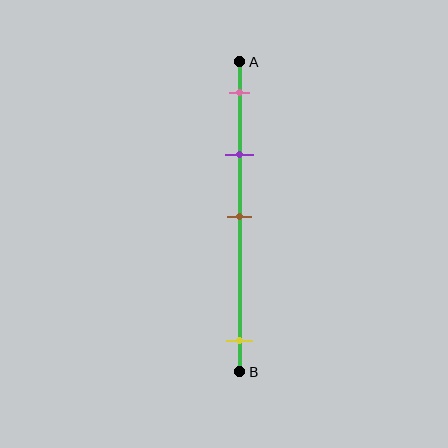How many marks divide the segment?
There are 4 marks dividing the segment.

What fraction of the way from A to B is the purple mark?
The purple mark is approximately 30% (0.3) of the way from A to B.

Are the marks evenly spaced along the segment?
No, the marks are not evenly spaced.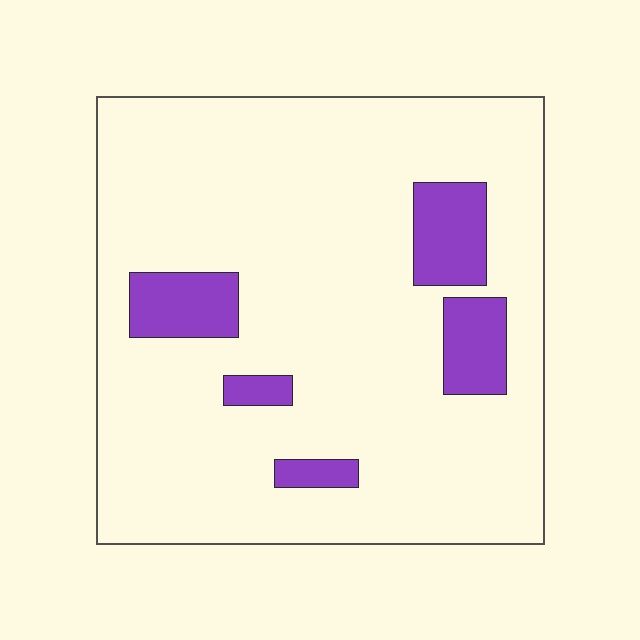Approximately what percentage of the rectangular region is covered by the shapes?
Approximately 15%.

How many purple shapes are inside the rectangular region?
5.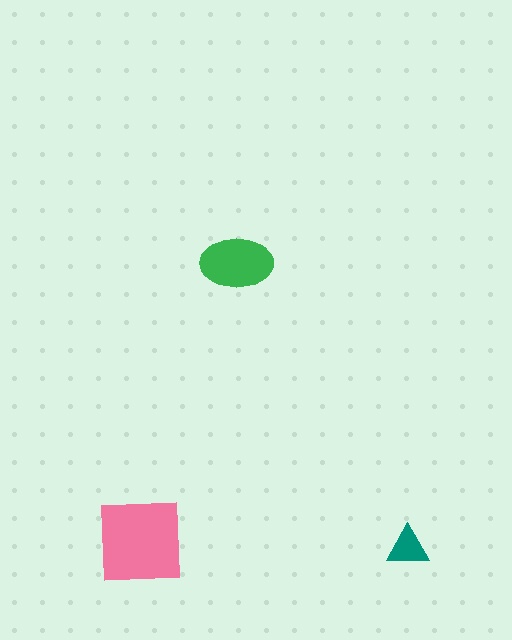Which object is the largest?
The pink square.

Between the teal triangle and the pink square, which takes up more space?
The pink square.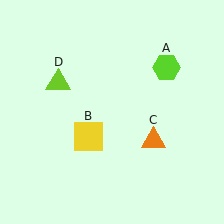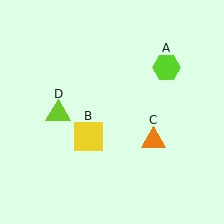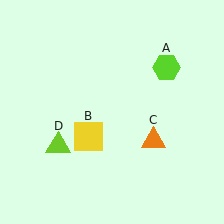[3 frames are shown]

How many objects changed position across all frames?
1 object changed position: lime triangle (object D).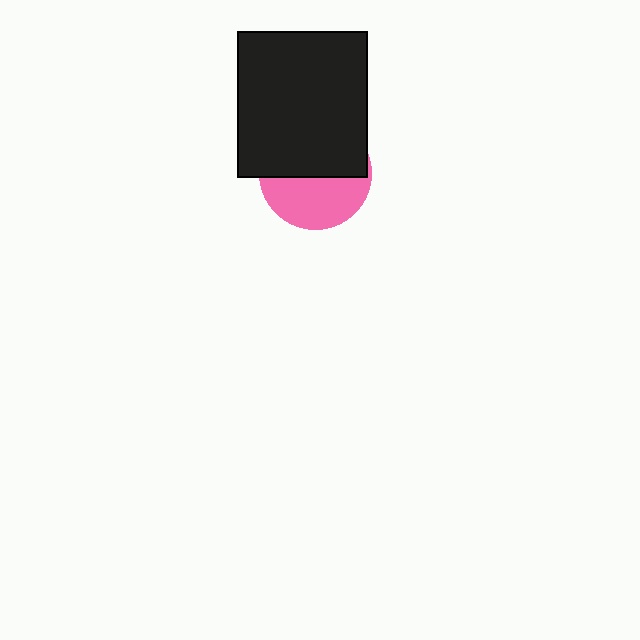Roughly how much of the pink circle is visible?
About half of it is visible (roughly 46%).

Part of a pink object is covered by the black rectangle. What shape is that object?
It is a circle.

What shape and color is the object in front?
The object in front is a black rectangle.